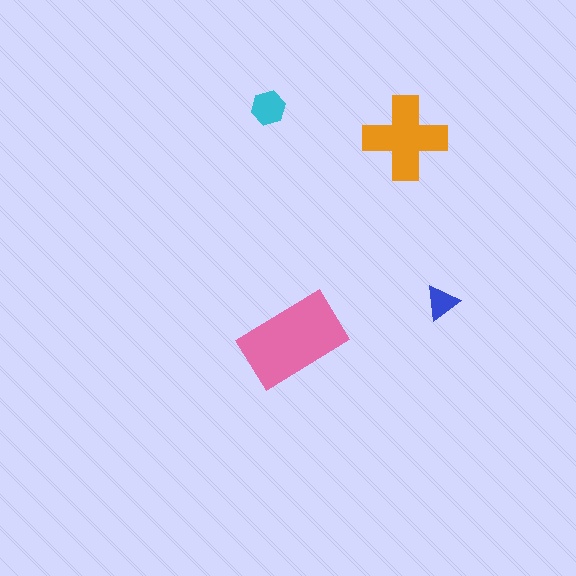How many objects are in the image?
There are 4 objects in the image.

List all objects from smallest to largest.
The blue triangle, the cyan hexagon, the orange cross, the pink rectangle.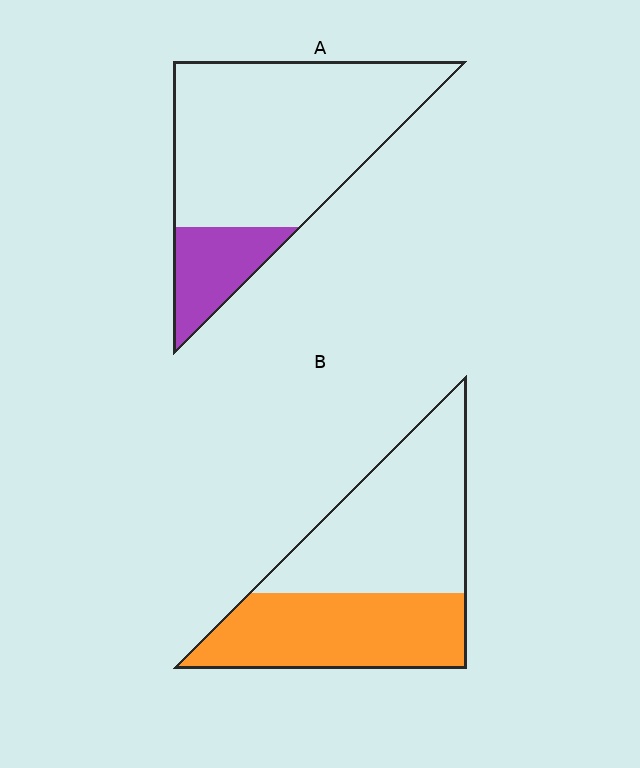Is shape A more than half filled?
No.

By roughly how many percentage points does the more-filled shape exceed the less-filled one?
By roughly 25 percentage points (B over A).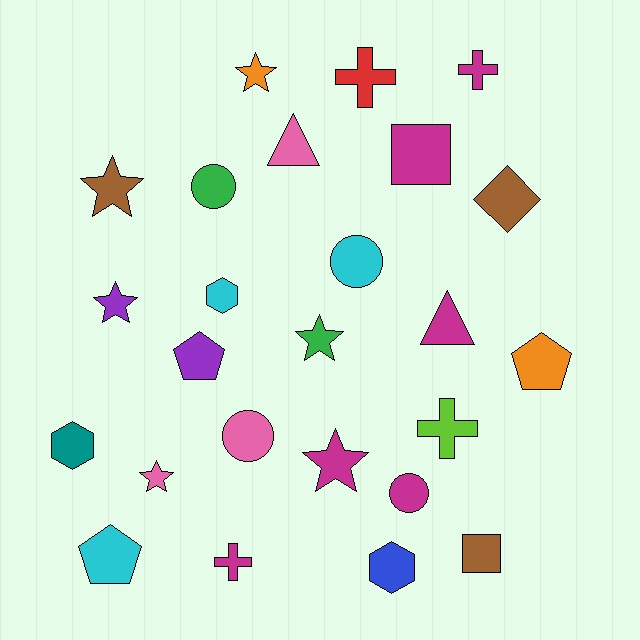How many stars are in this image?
There are 6 stars.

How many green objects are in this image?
There are 2 green objects.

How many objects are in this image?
There are 25 objects.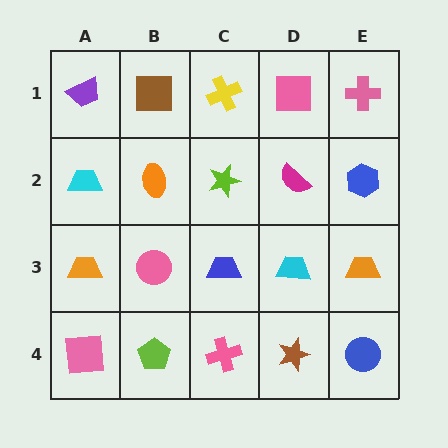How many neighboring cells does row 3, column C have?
4.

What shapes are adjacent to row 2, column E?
A pink cross (row 1, column E), an orange trapezoid (row 3, column E), a magenta semicircle (row 2, column D).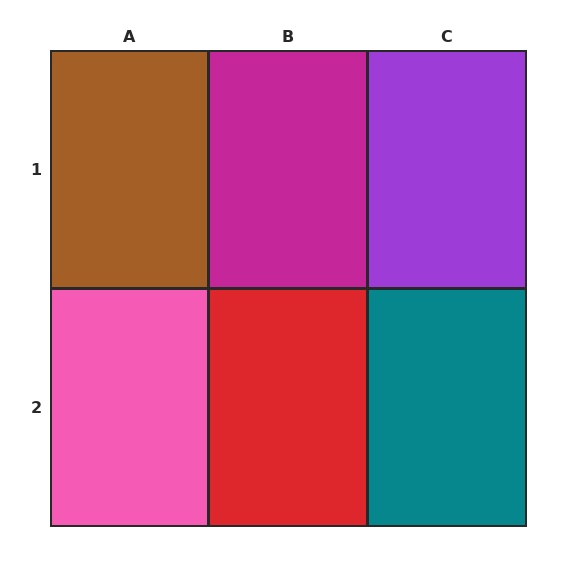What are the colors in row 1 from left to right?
Brown, magenta, purple.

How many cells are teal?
1 cell is teal.